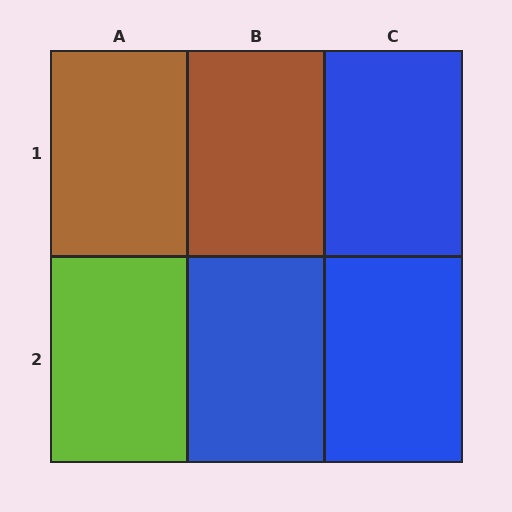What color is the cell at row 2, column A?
Lime.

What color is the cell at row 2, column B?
Blue.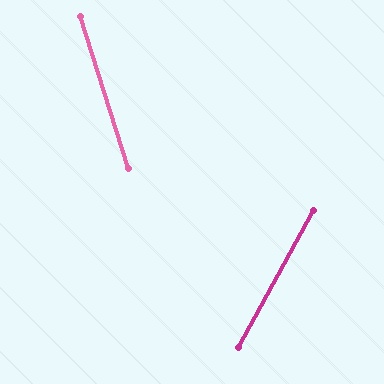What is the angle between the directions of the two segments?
Approximately 46 degrees.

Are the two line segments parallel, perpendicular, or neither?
Neither parallel nor perpendicular — they differ by about 46°.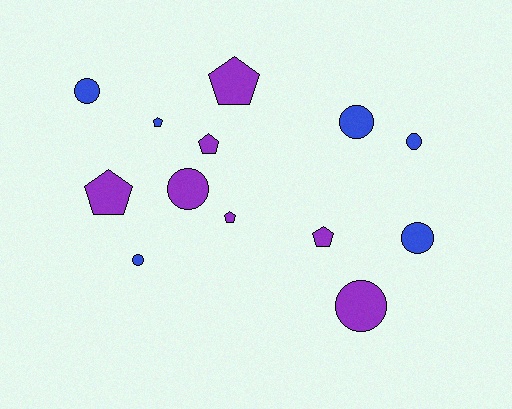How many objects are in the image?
There are 13 objects.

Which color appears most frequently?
Purple, with 7 objects.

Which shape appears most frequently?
Circle, with 7 objects.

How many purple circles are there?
There are 2 purple circles.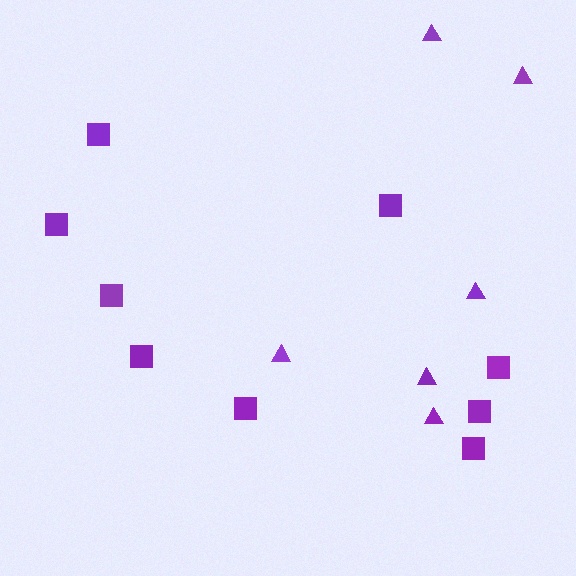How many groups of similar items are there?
There are 2 groups: one group of squares (9) and one group of triangles (6).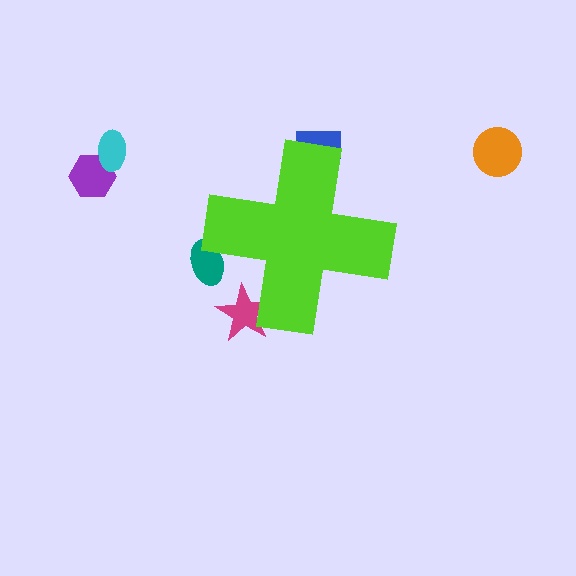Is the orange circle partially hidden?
No, the orange circle is fully visible.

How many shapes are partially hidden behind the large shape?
3 shapes are partially hidden.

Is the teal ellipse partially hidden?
Yes, the teal ellipse is partially hidden behind the lime cross.